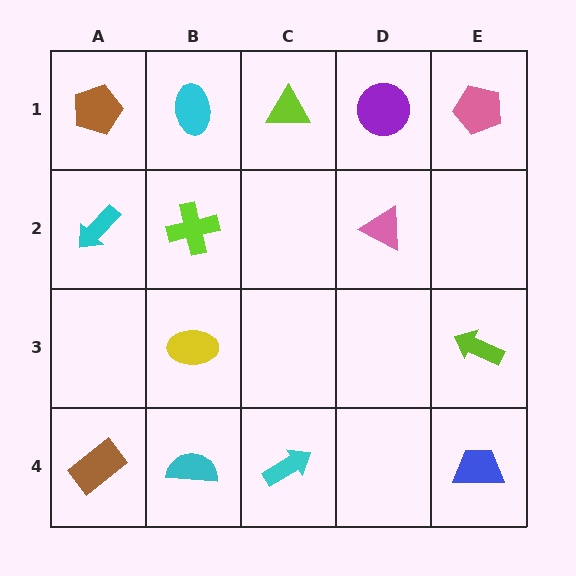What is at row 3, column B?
A yellow ellipse.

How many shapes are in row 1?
5 shapes.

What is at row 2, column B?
A lime cross.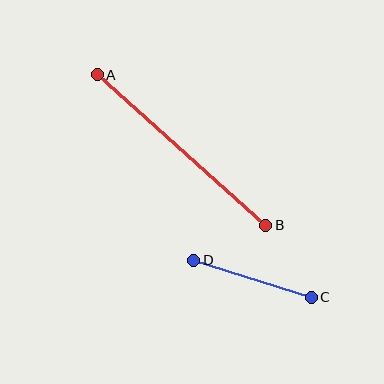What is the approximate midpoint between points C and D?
The midpoint is at approximately (253, 279) pixels.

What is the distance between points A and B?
The distance is approximately 226 pixels.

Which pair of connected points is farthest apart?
Points A and B are farthest apart.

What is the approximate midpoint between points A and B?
The midpoint is at approximately (182, 150) pixels.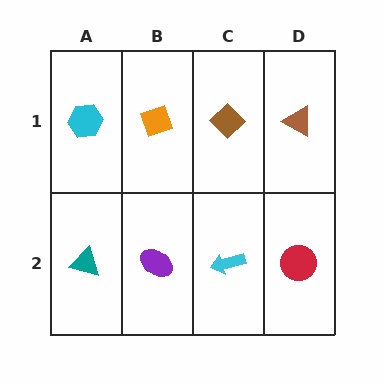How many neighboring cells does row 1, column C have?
3.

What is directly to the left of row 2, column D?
A cyan arrow.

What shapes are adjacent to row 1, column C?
A cyan arrow (row 2, column C), an orange diamond (row 1, column B), a brown triangle (row 1, column D).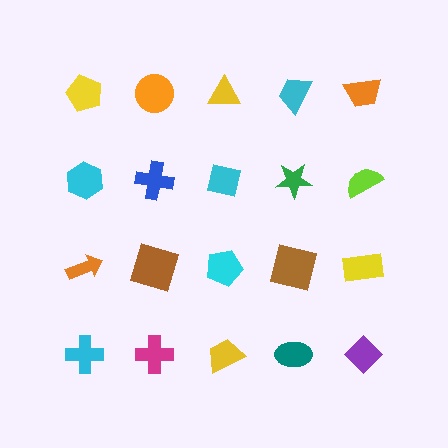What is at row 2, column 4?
A green star.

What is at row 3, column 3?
A cyan pentagon.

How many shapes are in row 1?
5 shapes.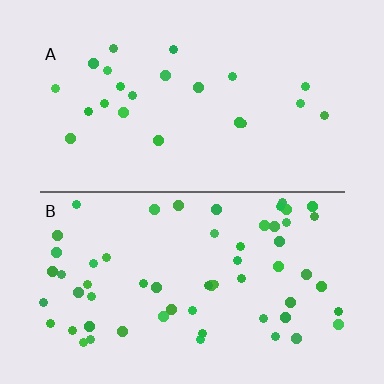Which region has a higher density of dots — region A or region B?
B (the bottom).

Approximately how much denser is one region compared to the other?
Approximately 2.6× — region B over region A.